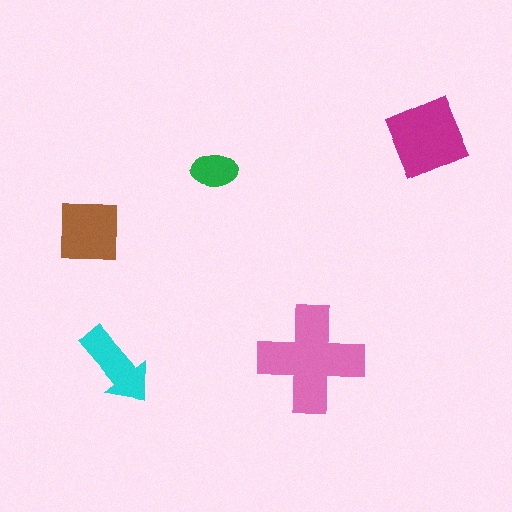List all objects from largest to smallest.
The pink cross, the magenta diamond, the brown square, the cyan arrow, the green ellipse.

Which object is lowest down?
The cyan arrow is bottommost.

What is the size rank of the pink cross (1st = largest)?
1st.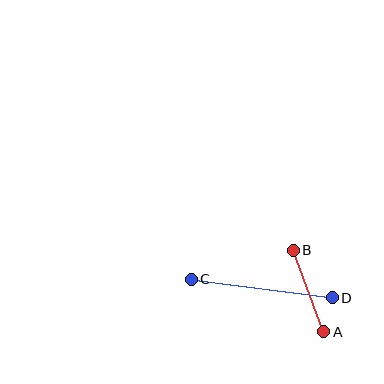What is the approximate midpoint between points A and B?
The midpoint is at approximately (309, 291) pixels.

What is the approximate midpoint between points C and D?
The midpoint is at approximately (262, 289) pixels.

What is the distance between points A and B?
The distance is approximately 87 pixels.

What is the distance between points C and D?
The distance is approximately 142 pixels.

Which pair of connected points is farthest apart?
Points C and D are farthest apart.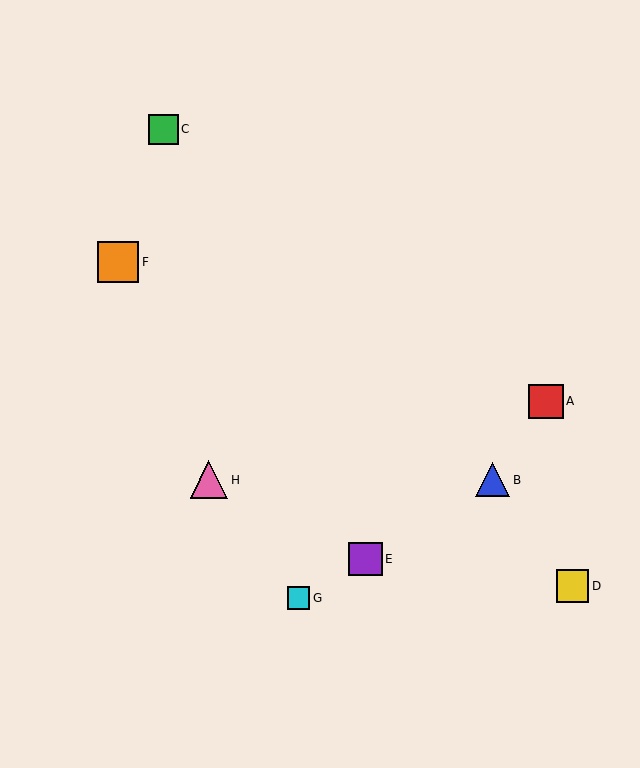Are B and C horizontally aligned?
No, B is at y≈480 and C is at y≈129.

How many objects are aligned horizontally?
2 objects (B, H) are aligned horizontally.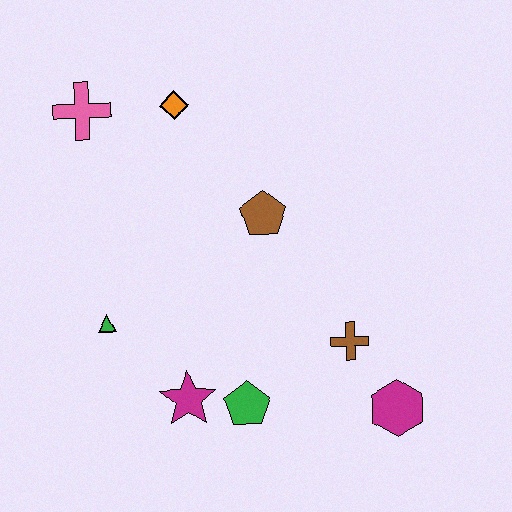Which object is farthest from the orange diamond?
The magenta hexagon is farthest from the orange diamond.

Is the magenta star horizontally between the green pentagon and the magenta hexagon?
No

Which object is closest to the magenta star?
The green pentagon is closest to the magenta star.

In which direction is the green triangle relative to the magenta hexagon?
The green triangle is to the left of the magenta hexagon.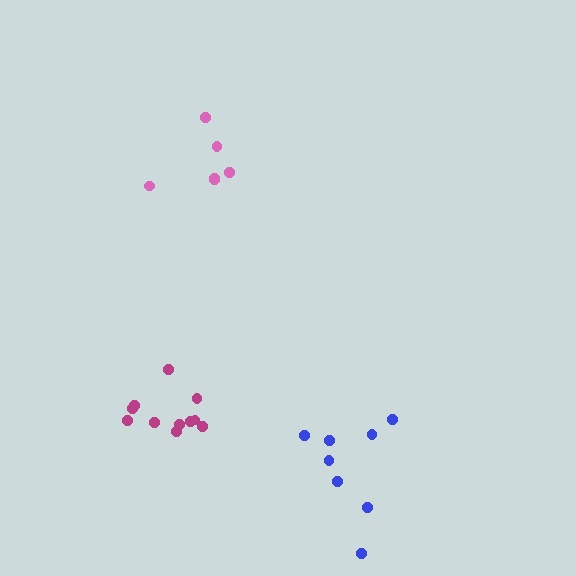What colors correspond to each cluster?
The clusters are colored: pink, blue, magenta.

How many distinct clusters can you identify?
There are 3 distinct clusters.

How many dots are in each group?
Group 1: 6 dots, Group 2: 8 dots, Group 3: 11 dots (25 total).